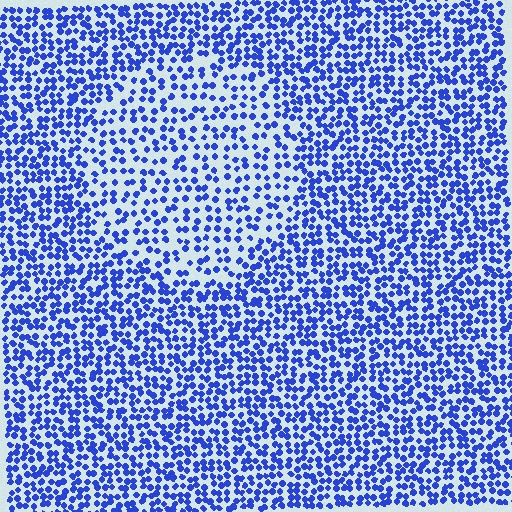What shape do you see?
I see a circle.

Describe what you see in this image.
The image contains small blue elements arranged at two different densities. A circle-shaped region is visible where the elements are less densely packed than the surrounding area.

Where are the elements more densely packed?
The elements are more densely packed outside the circle boundary.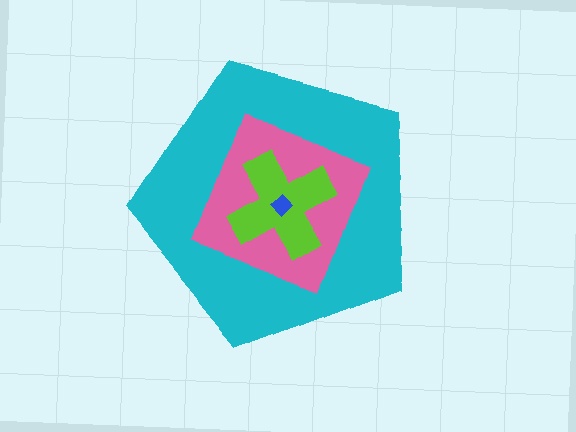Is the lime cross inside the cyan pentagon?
Yes.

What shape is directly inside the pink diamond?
The lime cross.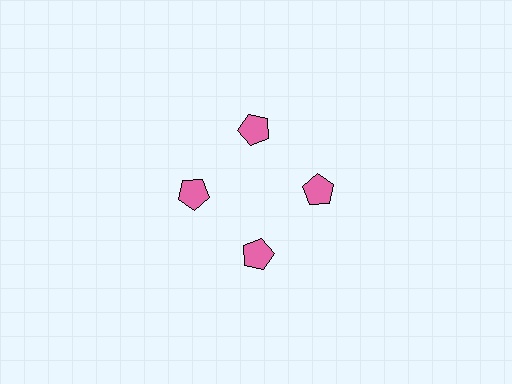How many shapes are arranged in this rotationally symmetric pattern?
There are 4 shapes, arranged in 4 groups of 1.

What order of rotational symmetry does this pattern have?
This pattern has 4-fold rotational symmetry.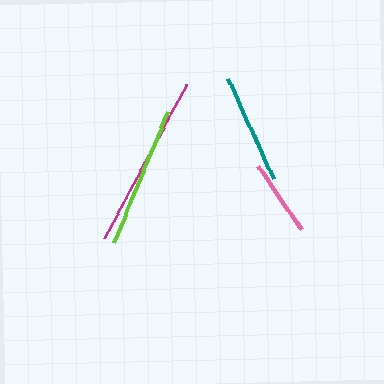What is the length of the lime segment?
The lime segment is approximately 142 pixels long.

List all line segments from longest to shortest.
From longest to shortest: magenta, lime, teal, pink.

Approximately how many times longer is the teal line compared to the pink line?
The teal line is approximately 1.4 times the length of the pink line.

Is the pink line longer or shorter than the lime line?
The lime line is longer than the pink line.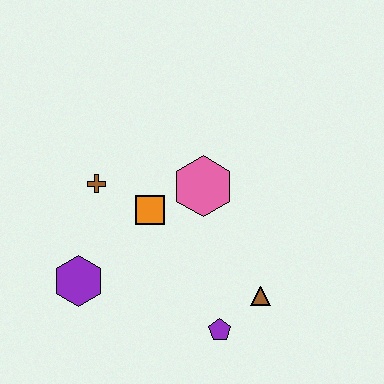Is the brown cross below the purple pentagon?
No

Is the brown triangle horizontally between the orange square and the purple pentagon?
No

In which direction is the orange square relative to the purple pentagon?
The orange square is above the purple pentagon.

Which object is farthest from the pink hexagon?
The purple hexagon is farthest from the pink hexagon.